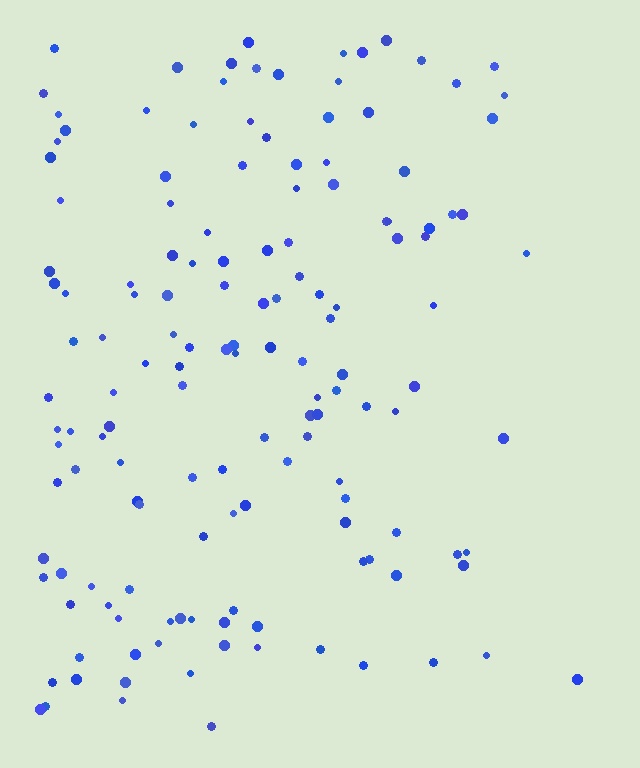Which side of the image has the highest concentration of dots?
The left.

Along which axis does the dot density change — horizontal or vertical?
Horizontal.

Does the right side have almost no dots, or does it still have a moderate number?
Still a moderate number, just noticeably fewer than the left.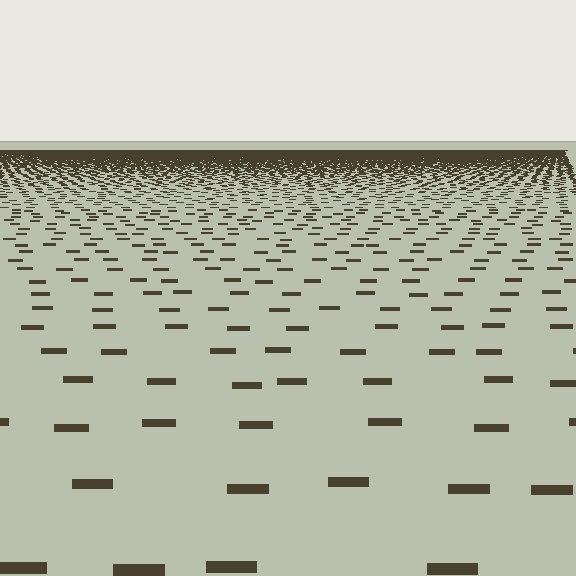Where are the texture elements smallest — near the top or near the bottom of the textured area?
Near the top.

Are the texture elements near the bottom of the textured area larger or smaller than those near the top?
Larger. Near the bottom, elements are closer to the viewer and appear at a bigger on-screen size.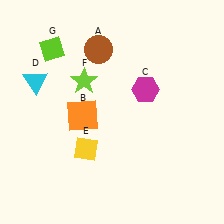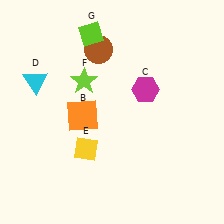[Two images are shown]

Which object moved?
The lime diamond (G) moved right.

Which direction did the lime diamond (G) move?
The lime diamond (G) moved right.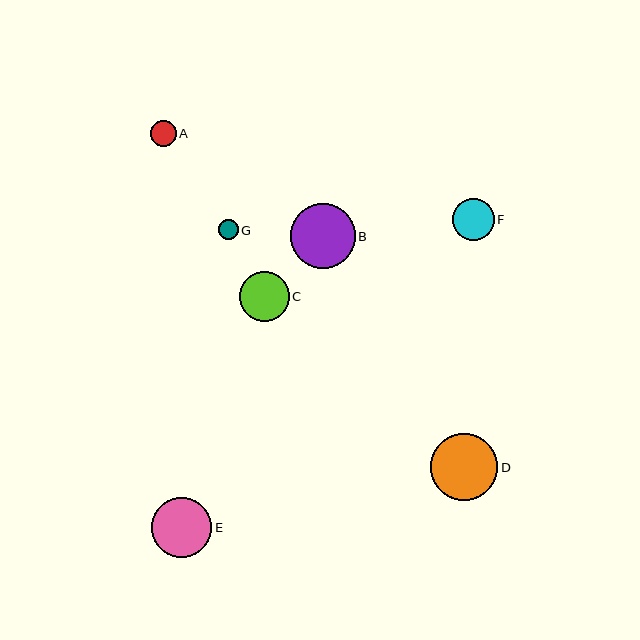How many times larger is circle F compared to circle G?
Circle F is approximately 2.1 times the size of circle G.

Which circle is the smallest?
Circle G is the smallest with a size of approximately 20 pixels.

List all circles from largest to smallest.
From largest to smallest: D, B, E, C, F, A, G.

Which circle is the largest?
Circle D is the largest with a size of approximately 67 pixels.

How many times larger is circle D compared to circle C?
Circle D is approximately 1.3 times the size of circle C.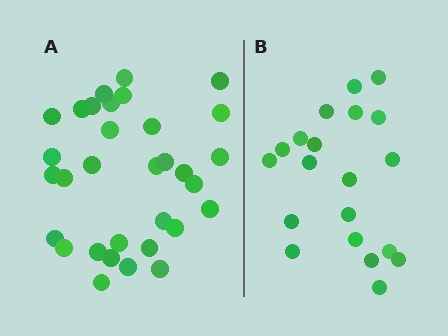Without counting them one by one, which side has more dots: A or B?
Region A (the left region) has more dots.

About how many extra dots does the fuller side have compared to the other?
Region A has roughly 12 or so more dots than region B.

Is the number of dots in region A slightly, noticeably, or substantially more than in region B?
Region A has substantially more. The ratio is roughly 1.6 to 1.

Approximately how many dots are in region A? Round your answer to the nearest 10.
About 30 dots. (The exact count is 32, which rounds to 30.)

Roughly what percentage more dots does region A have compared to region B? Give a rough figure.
About 60% more.